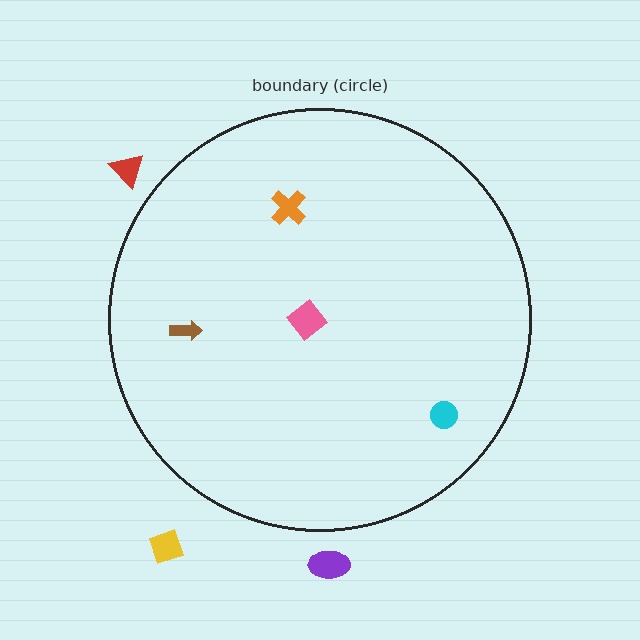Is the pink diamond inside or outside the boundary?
Inside.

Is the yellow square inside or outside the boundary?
Outside.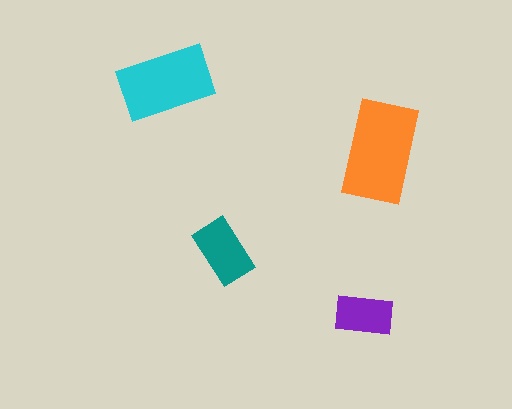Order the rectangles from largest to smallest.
the orange one, the cyan one, the teal one, the purple one.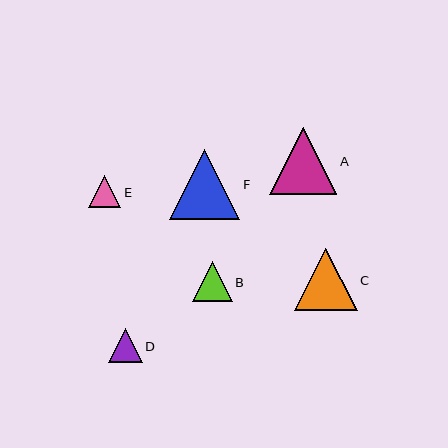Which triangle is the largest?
Triangle F is the largest with a size of approximately 70 pixels.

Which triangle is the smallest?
Triangle E is the smallest with a size of approximately 32 pixels.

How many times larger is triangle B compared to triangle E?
Triangle B is approximately 1.2 times the size of triangle E.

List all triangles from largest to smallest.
From largest to smallest: F, A, C, B, D, E.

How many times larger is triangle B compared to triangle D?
Triangle B is approximately 1.2 times the size of triangle D.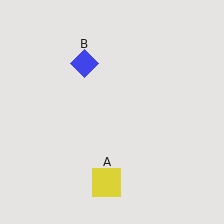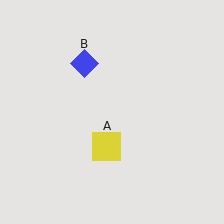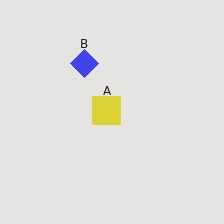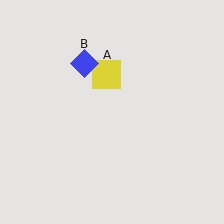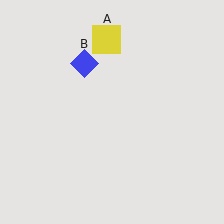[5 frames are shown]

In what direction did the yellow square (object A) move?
The yellow square (object A) moved up.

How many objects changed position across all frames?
1 object changed position: yellow square (object A).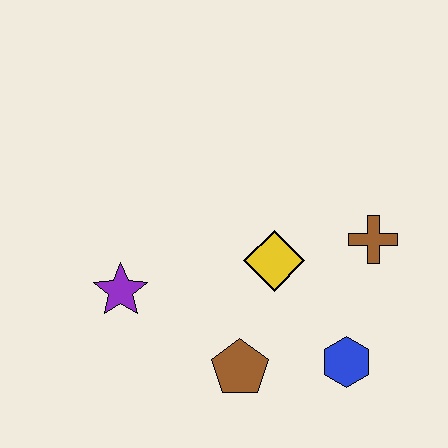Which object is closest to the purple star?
The brown pentagon is closest to the purple star.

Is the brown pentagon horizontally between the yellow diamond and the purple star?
Yes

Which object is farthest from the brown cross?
The purple star is farthest from the brown cross.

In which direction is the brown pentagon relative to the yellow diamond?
The brown pentagon is below the yellow diamond.